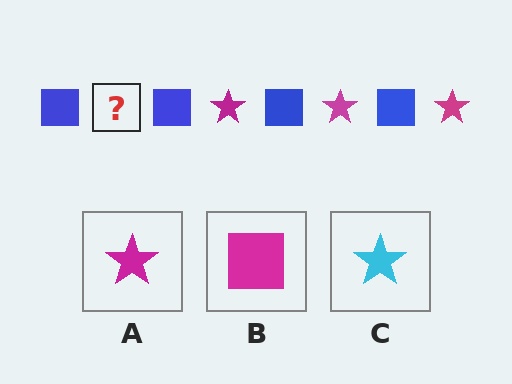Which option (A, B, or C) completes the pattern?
A.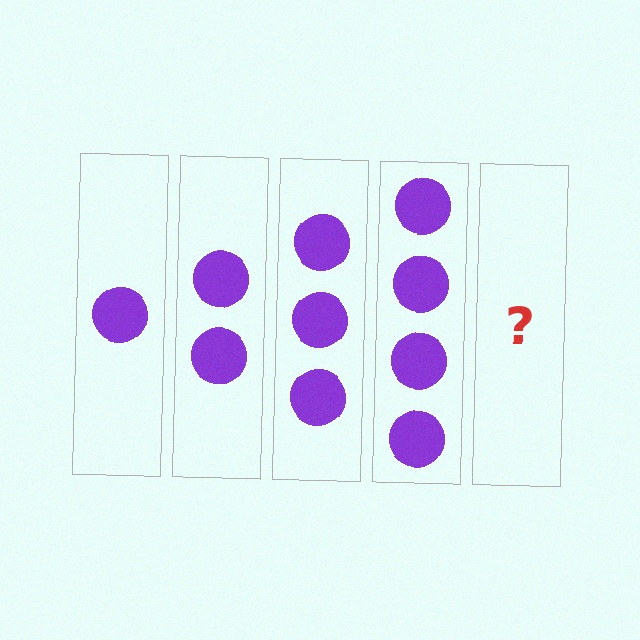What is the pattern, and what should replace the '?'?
The pattern is that each step adds one more circle. The '?' should be 5 circles.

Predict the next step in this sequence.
The next step is 5 circles.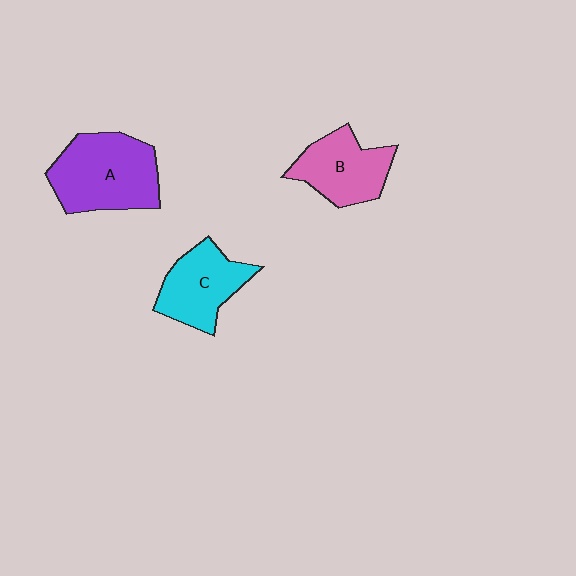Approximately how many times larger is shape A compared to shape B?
Approximately 1.4 times.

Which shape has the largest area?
Shape A (purple).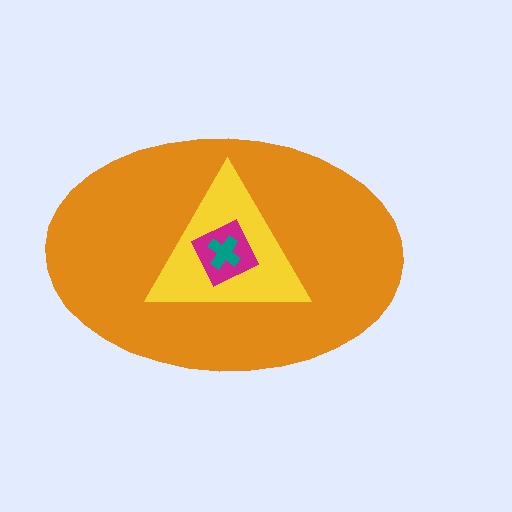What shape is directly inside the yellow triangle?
The magenta square.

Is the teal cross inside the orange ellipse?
Yes.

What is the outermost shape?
The orange ellipse.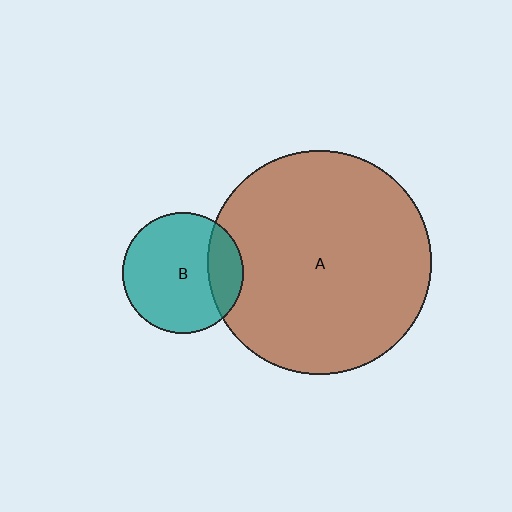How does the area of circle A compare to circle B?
Approximately 3.5 times.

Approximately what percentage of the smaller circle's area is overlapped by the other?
Approximately 20%.